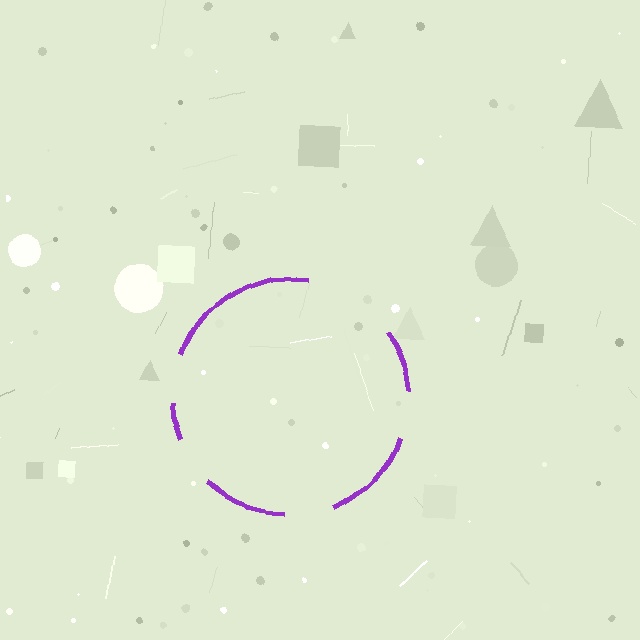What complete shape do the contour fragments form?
The contour fragments form a circle.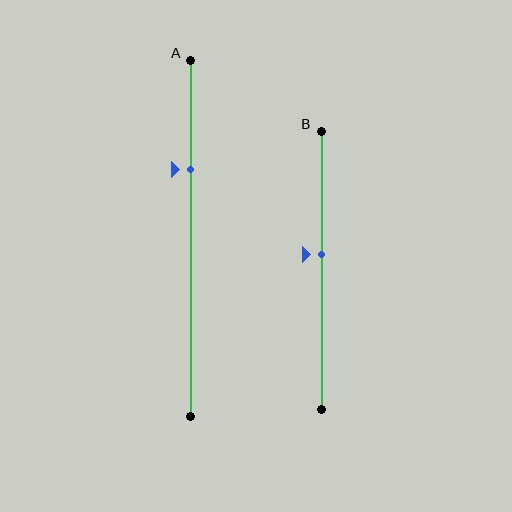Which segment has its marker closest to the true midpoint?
Segment B has its marker closest to the true midpoint.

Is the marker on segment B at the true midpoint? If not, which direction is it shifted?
No, the marker on segment B is shifted upward by about 6% of the segment length.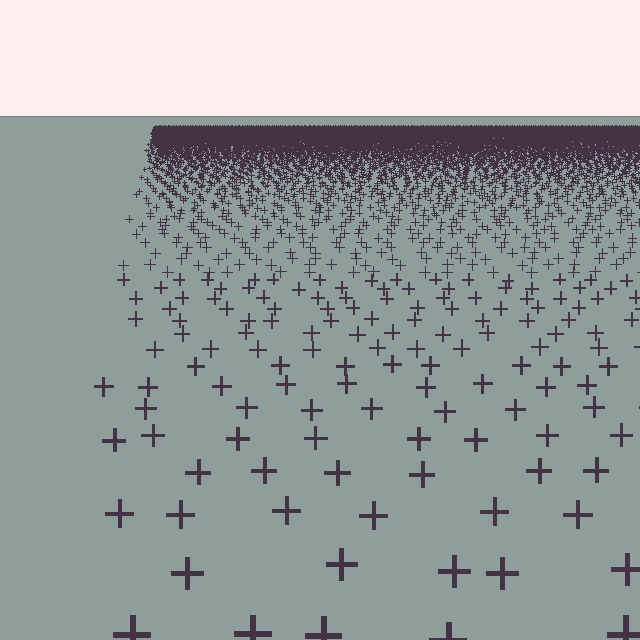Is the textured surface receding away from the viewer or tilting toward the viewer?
The surface is receding away from the viewer. Texture elements get smaller and denser toward the top.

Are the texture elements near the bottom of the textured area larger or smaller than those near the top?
Larger. Near the bottom, elements are closer to the viewer and appear at a bigger on-screen size.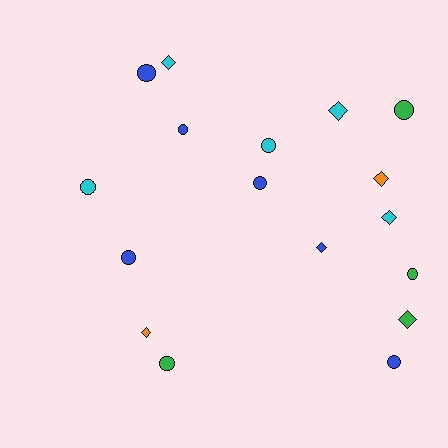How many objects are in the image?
There are 17 objects.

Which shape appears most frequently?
Circle, with 10 objects.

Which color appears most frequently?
Blue, with 6 objects.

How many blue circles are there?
There are 5 blue circles.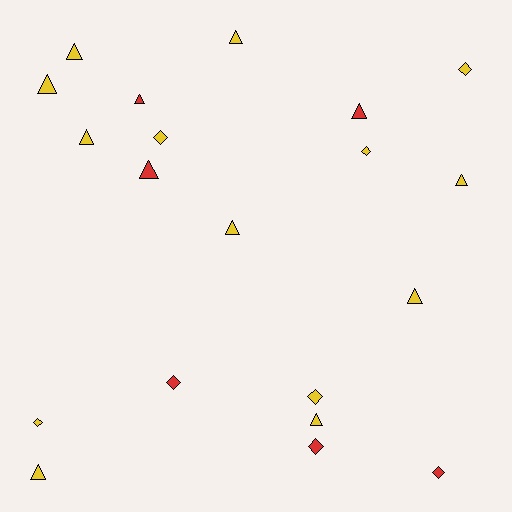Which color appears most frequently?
Yellow, with 14 objects.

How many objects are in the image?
There are 20 objects.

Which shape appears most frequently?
Triangle, with 12 objects.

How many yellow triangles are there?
There are 9 yellow triangles.